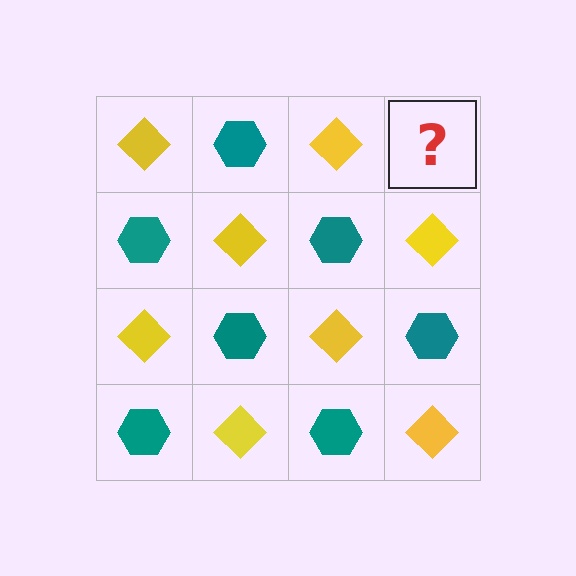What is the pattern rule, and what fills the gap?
The rule is that it alternates yellow diamond and teal hexagon in a checkerboard pattern. The gap should be filled with a teal hexagon.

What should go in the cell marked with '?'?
The missing cell should contain a teal hexagon.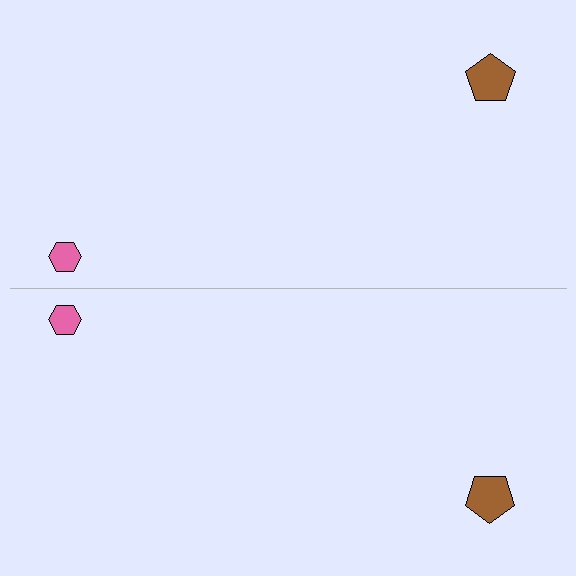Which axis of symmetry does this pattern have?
The pattern has a horizontal axis of symmetry running through the center of the image.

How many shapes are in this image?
There are 4 shapes in this image.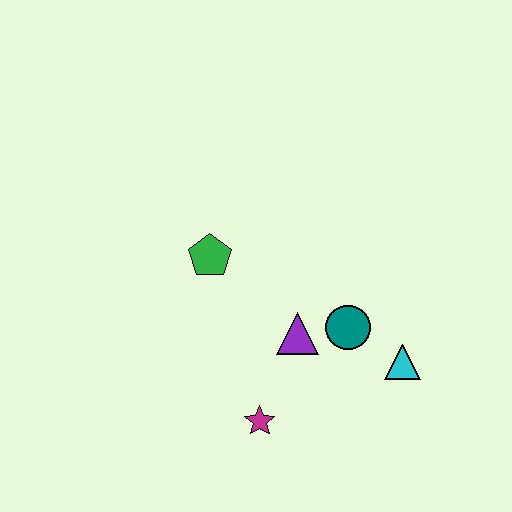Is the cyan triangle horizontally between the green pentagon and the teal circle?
No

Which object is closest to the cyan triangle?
The teal circle is closest to the cyan triangle.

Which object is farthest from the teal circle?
The green pentagon is farthest from the teal circle.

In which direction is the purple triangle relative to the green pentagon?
The purple triangle is to the right of the green pentagon.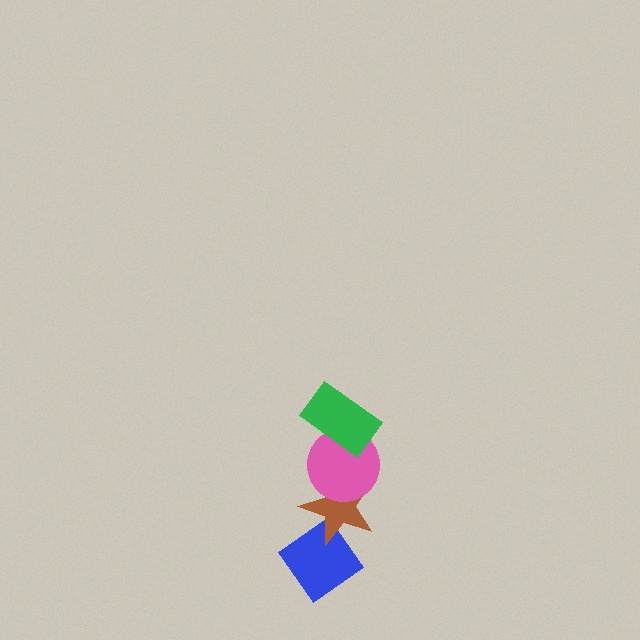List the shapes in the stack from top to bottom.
From top to bottom: the green rectangle, the pink circle, the brown star, the blue diamond.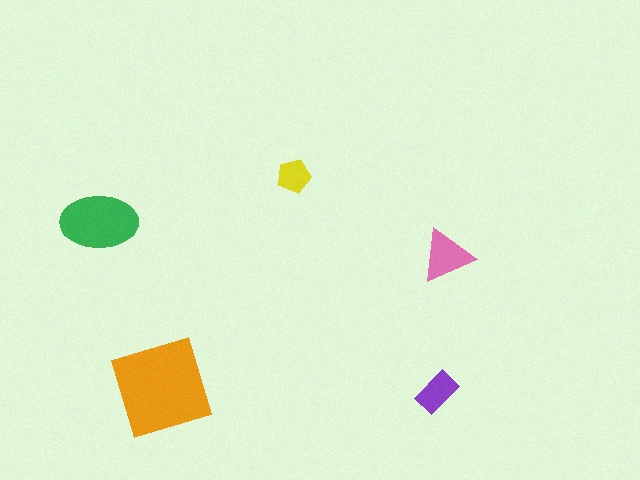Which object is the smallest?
The yellow pentagon.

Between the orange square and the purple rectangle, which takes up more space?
The orange square.